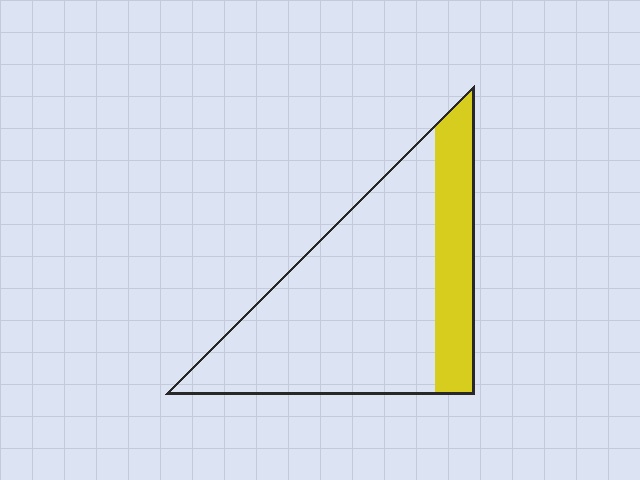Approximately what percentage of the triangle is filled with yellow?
Approximately 25%.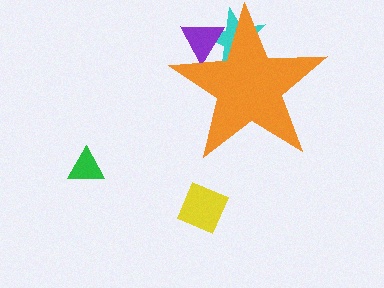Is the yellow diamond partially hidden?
No, the yellow diamond is fully visible.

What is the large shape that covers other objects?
An orange star.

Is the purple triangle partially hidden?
Yes, the purple triangle is partially hidden behind the orange star.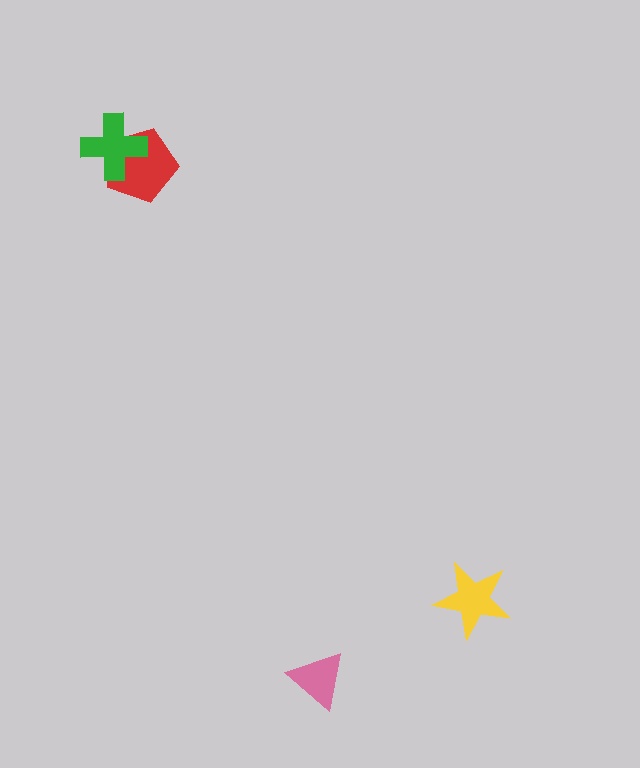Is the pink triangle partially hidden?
No, no other shape covers it.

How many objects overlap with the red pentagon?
1 object overlaps with the red pentagon.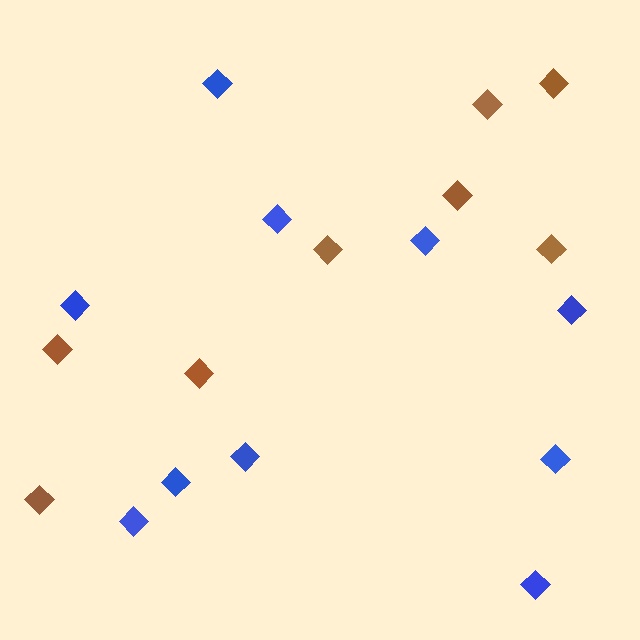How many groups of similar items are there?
There are 2 groups: one group of blue diamonds (10) and one group of brown diamonds (8).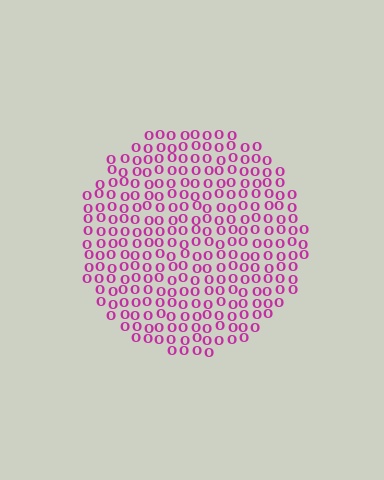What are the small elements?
The small elements are letter O's.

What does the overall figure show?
The overall figure shows a circle.